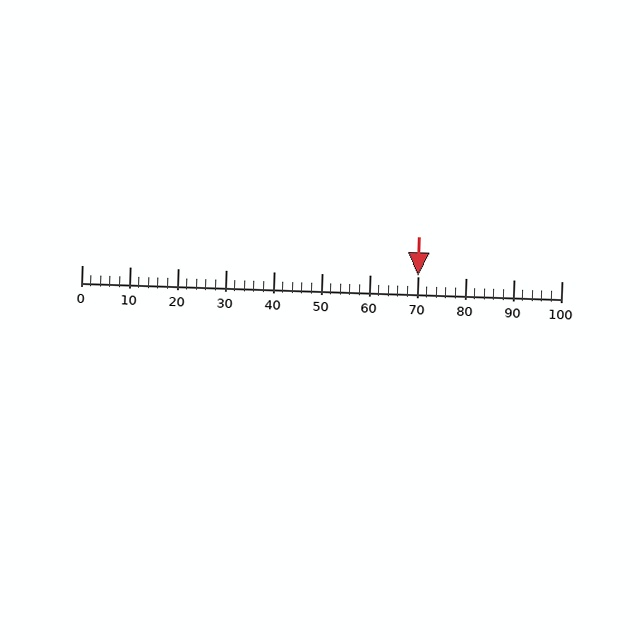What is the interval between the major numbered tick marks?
The major tick marks are spaced 10 units apart.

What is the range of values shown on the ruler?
The ruler shows values from 0 to 100.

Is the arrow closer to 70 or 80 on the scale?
The arrow is closer to 70.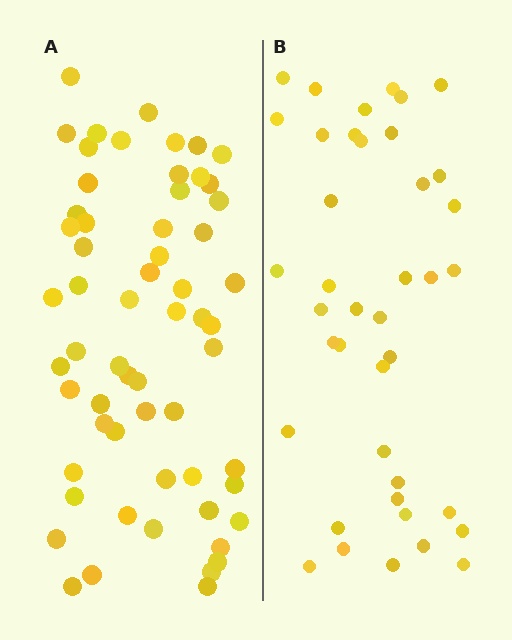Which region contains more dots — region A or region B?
Region A (the left region) has more dots.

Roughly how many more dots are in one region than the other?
Region A has approximately 20 more dots than region B.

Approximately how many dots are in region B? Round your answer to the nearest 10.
About 40 dots.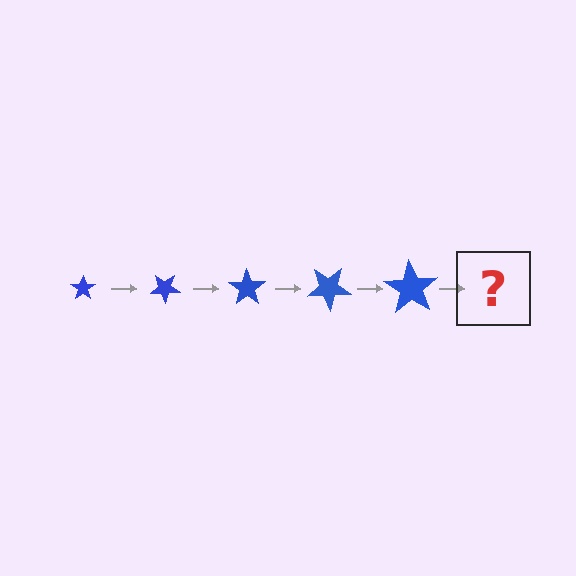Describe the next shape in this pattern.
It should be a star, larger than the previous one and rotated 175 degrees from the start.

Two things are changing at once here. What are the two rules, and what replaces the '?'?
The two rules are that the star grows larger each step and it rotates 35 degrees each step. The '?' should be a star, larger than the previous one and rotated 175 degrees from the start.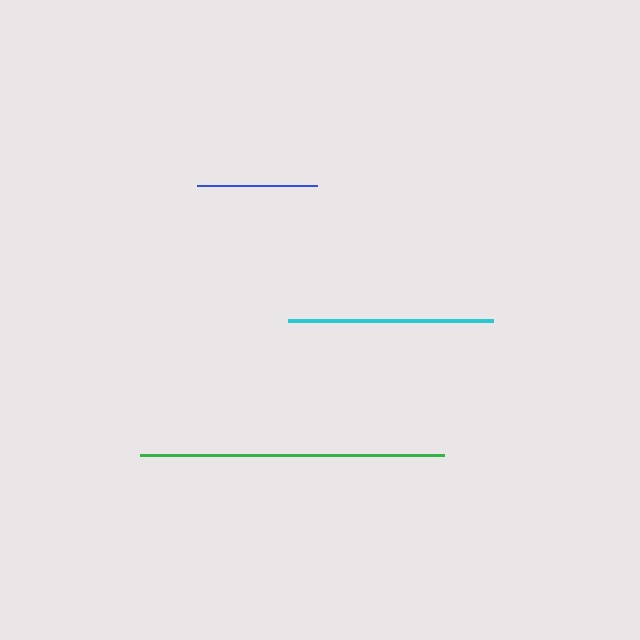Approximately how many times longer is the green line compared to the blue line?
The green line is approximately 2.5 times the length of the blue line.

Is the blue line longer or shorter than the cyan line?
The cyan line is longer than the blue line.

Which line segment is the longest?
The green line is the longest at approximately 304 pixels.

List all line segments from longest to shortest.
From longest to shortest: green, cyan, blue.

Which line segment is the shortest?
The blue line is the shortest at approximately 120 pixels.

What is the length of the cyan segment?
The cyan segment is approximately 205 pixels long.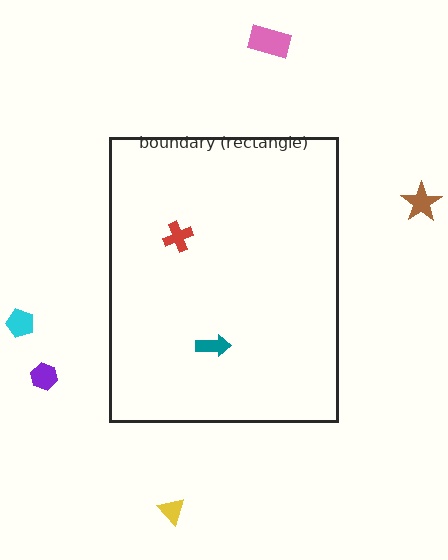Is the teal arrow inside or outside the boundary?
Inside.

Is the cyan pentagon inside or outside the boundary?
Outside.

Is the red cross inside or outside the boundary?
Inside.